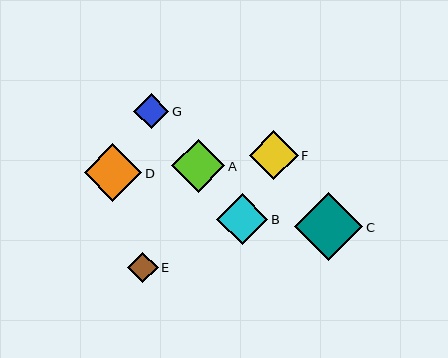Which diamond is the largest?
Diamond C is the largest with a size of approximately 68 pixels.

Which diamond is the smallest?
Diamond E is the smallest with a size of approximately 31 pixels.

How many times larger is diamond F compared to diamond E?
Diamond F is approximately 1.6 times the size of diamond E.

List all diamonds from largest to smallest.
From largest to smallest: C, D, A, B, F, G, E.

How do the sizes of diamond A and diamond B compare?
Diamond A and diamond B are approximately the same size.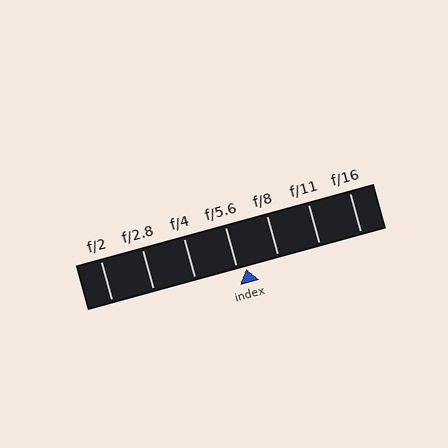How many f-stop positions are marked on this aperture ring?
There are 7 f-stop positions marked.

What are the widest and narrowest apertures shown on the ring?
The widest aperture shown is f/2 and the narrowest is f/16.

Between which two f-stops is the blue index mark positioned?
The index mark is between f/5.6 and f/8.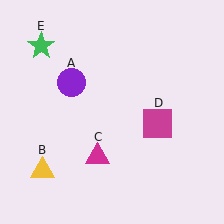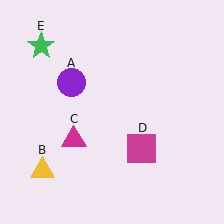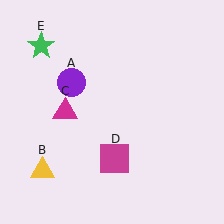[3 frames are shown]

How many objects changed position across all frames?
2 objects changed position: magenta triangle (object C), magenta square (object D).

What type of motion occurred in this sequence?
The magenta triangle (object C), magenta square (object D) rotated clockwise around the center of the scene.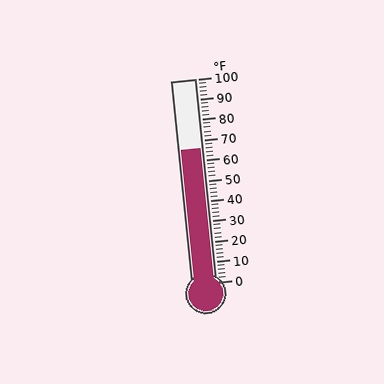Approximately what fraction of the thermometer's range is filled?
The thermometer is filled to approximately 65% of its range.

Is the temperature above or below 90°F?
The temperature is below 90°F.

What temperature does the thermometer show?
The thermometer shows approximately 66°F.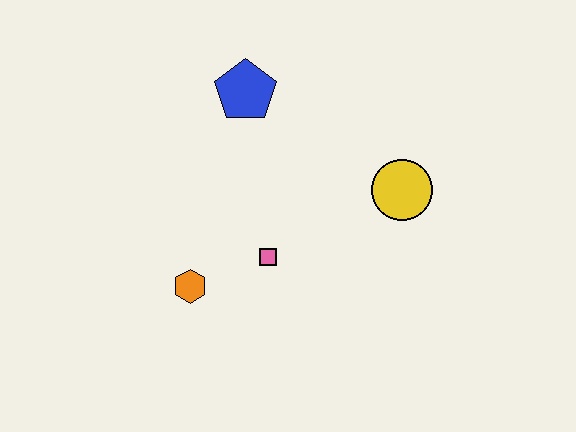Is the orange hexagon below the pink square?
Yes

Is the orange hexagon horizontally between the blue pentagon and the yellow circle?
No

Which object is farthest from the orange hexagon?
The yellow circle is farthest from the orange hexagon.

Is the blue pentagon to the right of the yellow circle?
No